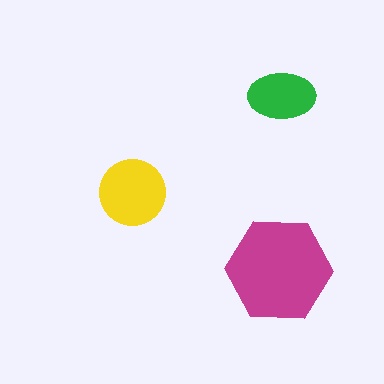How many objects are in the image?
There are 3 objects in the image.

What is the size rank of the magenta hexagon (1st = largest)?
1st.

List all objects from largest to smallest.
The magenta hexagon, the yellow circle, the green ellipse.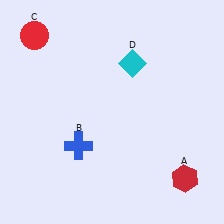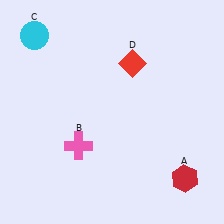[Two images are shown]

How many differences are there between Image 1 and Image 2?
There are 3 differences between the two images.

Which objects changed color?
B changed from blue to pink. C changed from red to cyan. D changed from cyan to red.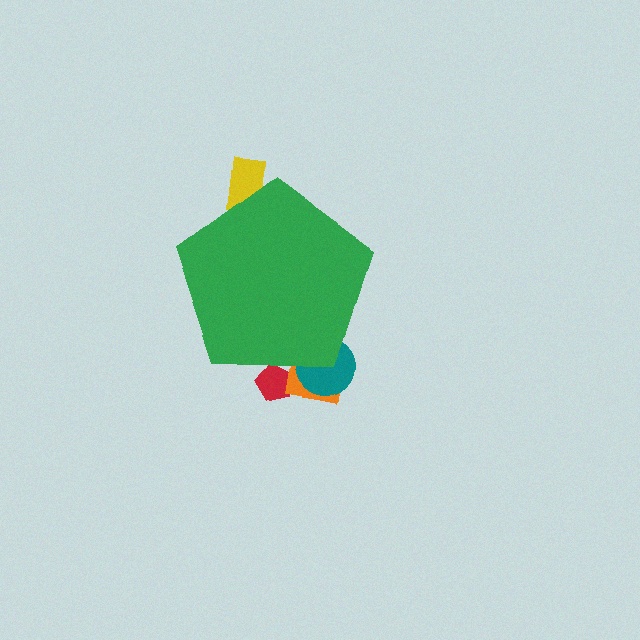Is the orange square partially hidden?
Yes, the orange square is partially hidden behind the green pentagon.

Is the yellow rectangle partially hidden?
Yes, the yellow rectangle is partially hidden behind the green pentagon.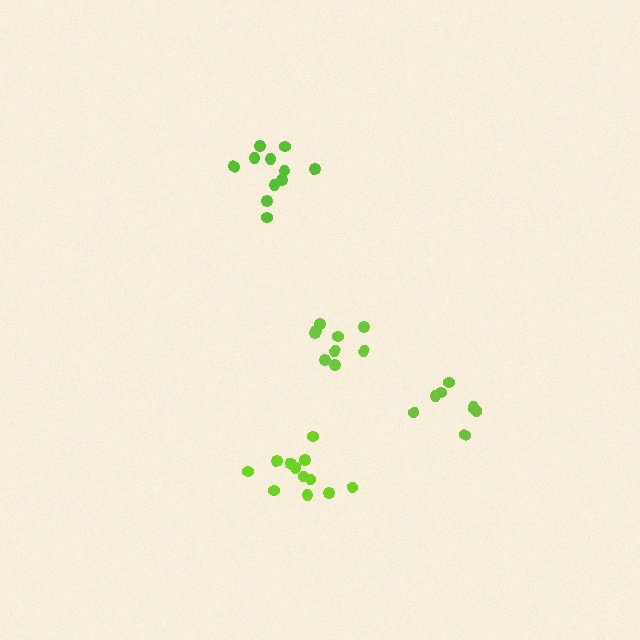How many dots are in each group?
Group 1: 7 dots, Group 2: 11 dots, Group 3: 12 dots, Group 4: 9 dots (39 total).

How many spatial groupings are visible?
There are 4 spatial groupings.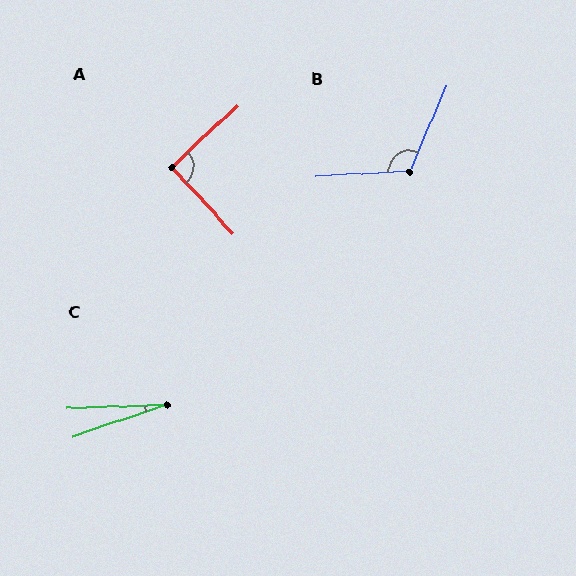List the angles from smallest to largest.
C (17°), A (91°), B (116°).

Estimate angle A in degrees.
Approximately 91 degrees.